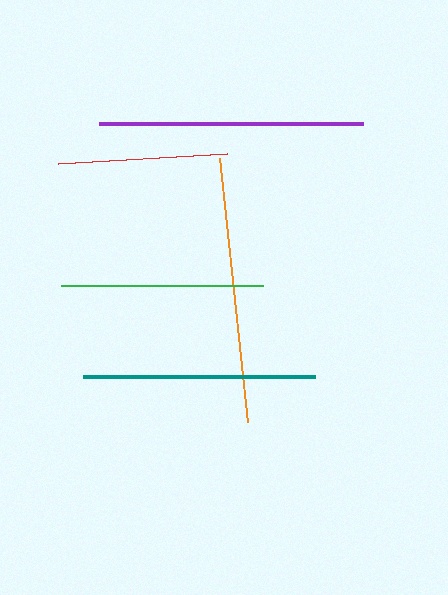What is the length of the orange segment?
The orange segment is approximately 265 pixels long.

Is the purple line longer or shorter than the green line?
The purple line is longer than the green line.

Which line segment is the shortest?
The red line is the shortest at approximately 170 pixels.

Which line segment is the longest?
The orange line is the longest at approximately 265 pixels.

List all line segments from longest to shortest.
From longest to shortest: orange, purple, teal, green, red.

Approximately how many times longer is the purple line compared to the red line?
The purple line is approximately 1.6 times the length of the red line.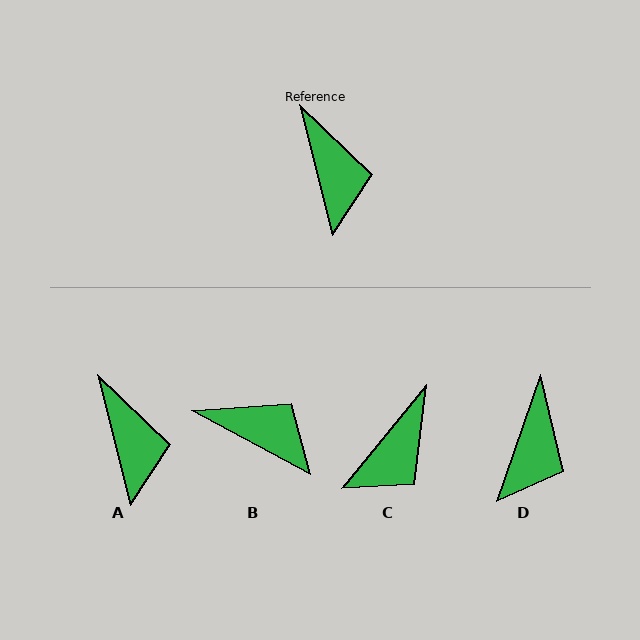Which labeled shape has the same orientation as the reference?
A.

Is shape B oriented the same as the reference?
No, it is off by about 48 degrees.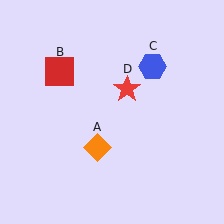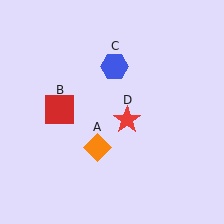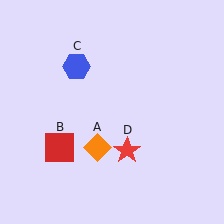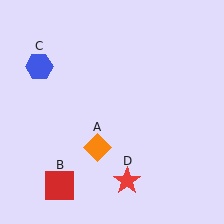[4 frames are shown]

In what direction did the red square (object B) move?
The red square (object B) moved down.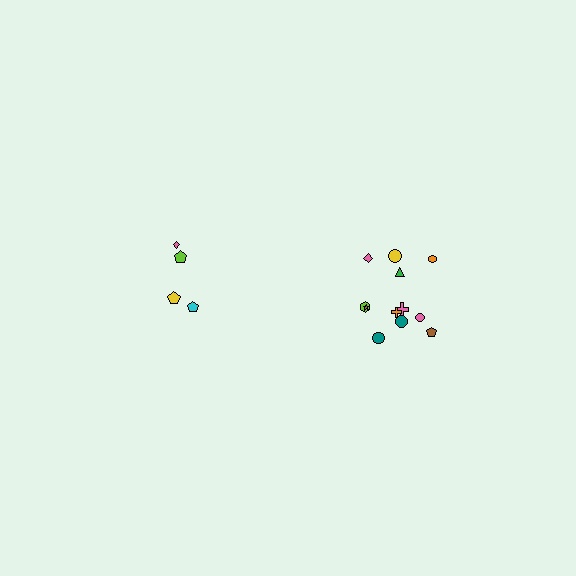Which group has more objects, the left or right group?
The right group.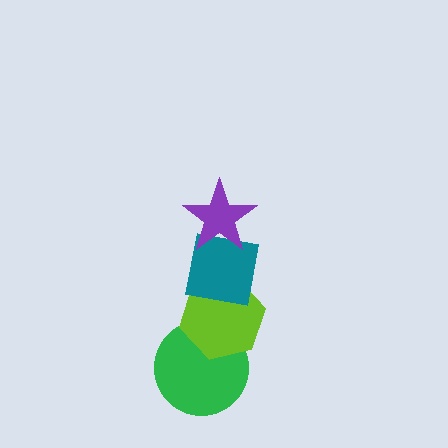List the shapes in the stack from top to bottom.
From top to bottom: the purple star, the teal square, the lime hexagon, the green circle.